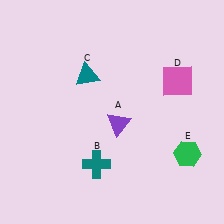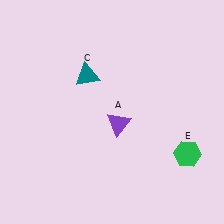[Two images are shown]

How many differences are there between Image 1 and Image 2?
There are 2 differences between the two images.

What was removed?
The pink square (D), the teal cross (B) were removed in Image 2.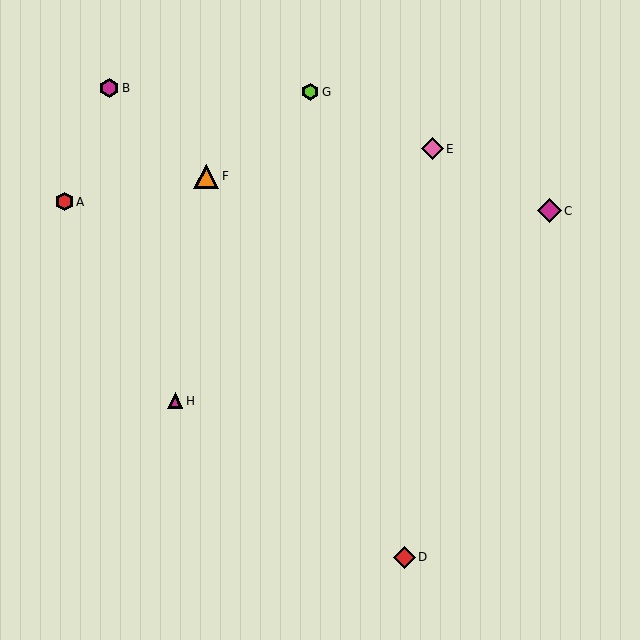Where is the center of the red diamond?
The center of the red diamond is at (405, 557).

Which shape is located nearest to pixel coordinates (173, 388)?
The magenta triangle (labeled H) at (175, 401) is nearest to that location.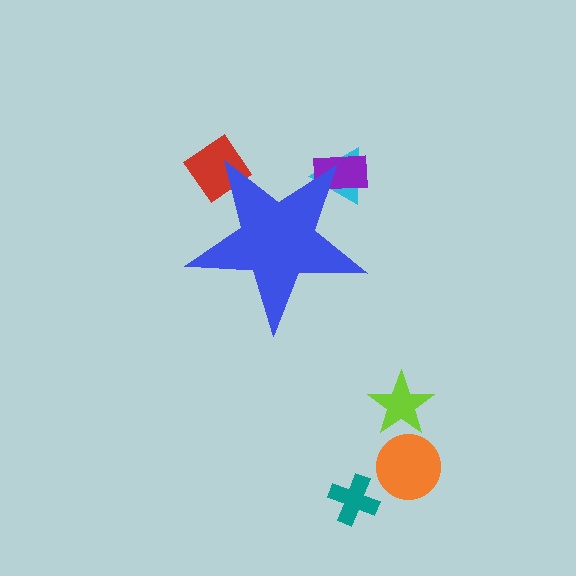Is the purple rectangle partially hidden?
Yes, the purple rectangle is partially hidden behind the blue star.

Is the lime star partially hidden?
No, the lime star is fully visible.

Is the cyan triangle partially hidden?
Yes, the cyan triangle is partially hidden behind the blue star.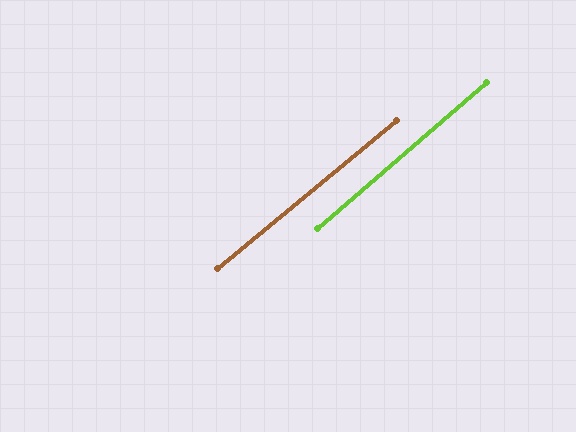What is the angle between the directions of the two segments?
Approximately 1 degree.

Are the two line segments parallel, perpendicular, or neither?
Parallel — their directions differ by only 1.1°.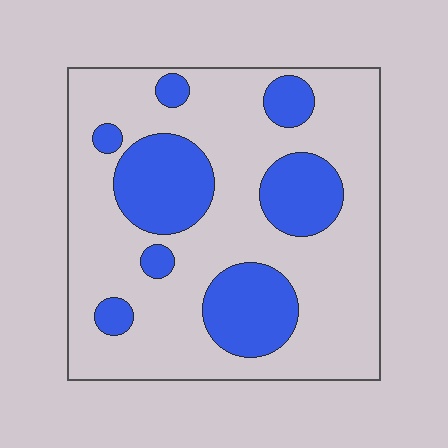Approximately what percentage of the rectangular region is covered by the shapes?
Approximately 30%.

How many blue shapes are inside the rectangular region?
8.